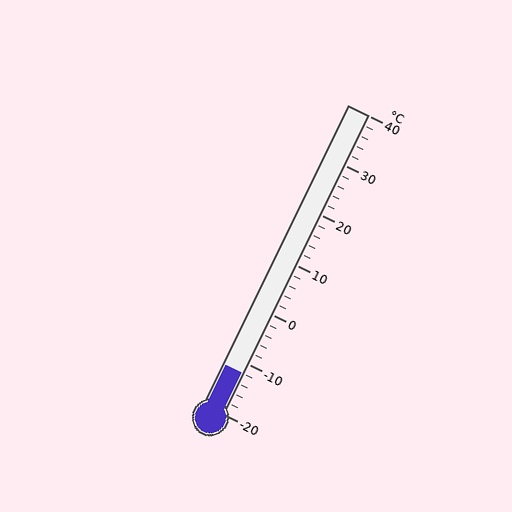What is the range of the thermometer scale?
The thermometer scale ranges from -20°C to 40°C.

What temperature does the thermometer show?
The thermometer shows approximately -12°C.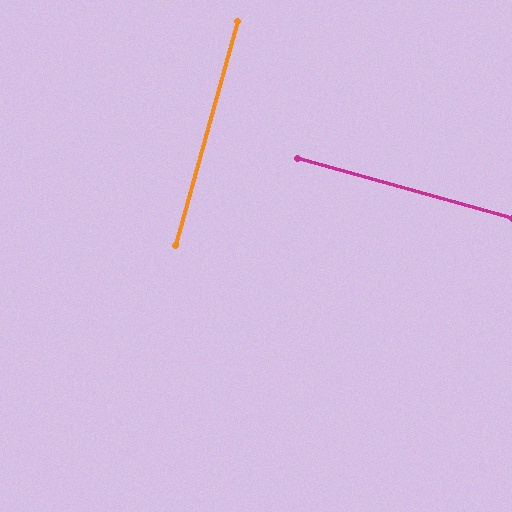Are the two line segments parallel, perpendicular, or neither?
Perpendicular — they meet at approximately 90°.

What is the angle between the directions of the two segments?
Approximately 90 degrees.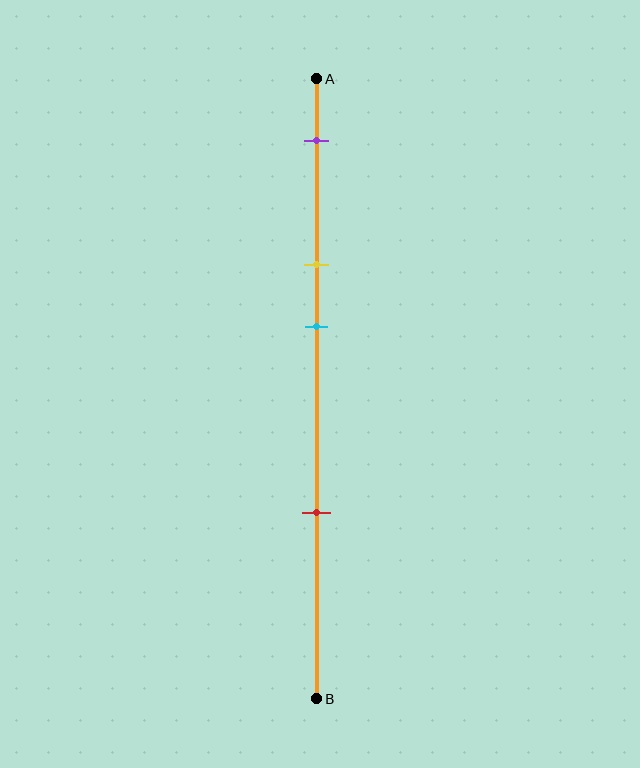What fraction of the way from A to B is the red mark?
The red mark is approximately 70% (0.7) of the way from A to B.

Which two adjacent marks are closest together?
The yellow and cyan marks are the closest adjacent pair.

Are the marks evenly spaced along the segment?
No, the marks are not evenly spaced.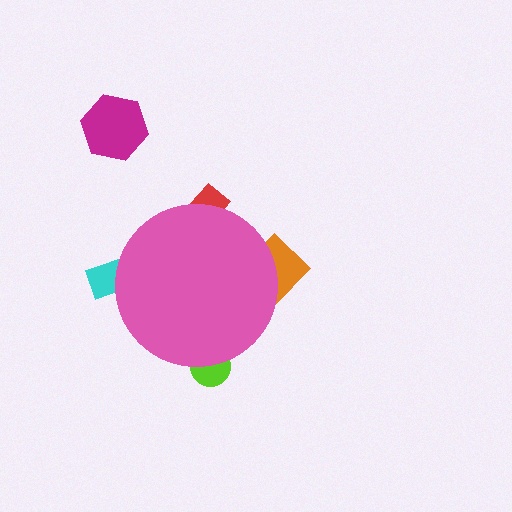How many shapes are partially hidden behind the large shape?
4 shapes are partially hidden.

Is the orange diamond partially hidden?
Yes, the orange diamond is partially hidden behind the pink circle.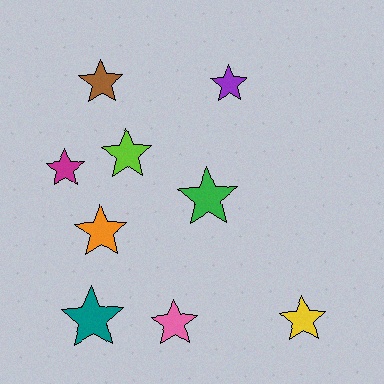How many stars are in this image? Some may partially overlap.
There are 9 stars.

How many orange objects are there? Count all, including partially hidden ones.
There is 1 orange object.